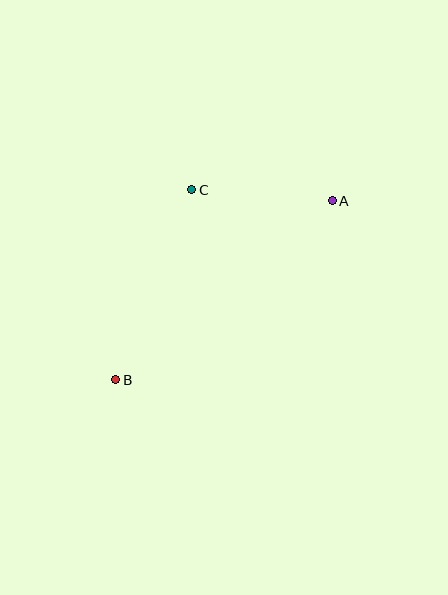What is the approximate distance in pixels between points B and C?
The distance between B and C is approximately 205 pixels.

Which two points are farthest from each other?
Points A and B are farthest from each other.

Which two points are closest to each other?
Points A and C are closest to each other.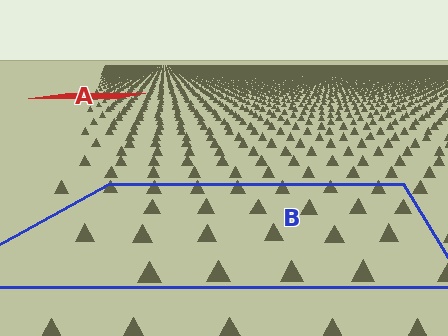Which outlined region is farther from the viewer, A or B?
Region A is farther from the viewer — the texture elements inside it appear smaller and more densely packed.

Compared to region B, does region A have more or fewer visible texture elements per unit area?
Region A has more texture elements per unit area — they are packed more densely because it is farther away.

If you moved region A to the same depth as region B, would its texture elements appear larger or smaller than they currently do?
They would appear larger. At a closer depth, the same texture elements are projected at a bigger on-screen size.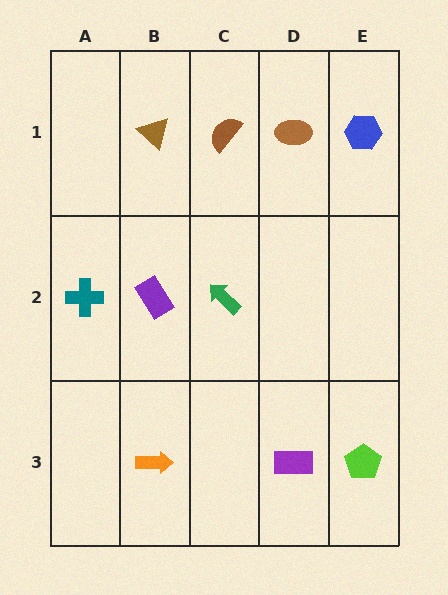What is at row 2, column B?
A purple rectangle.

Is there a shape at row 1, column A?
No, that cell is empty.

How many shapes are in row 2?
3 shapes.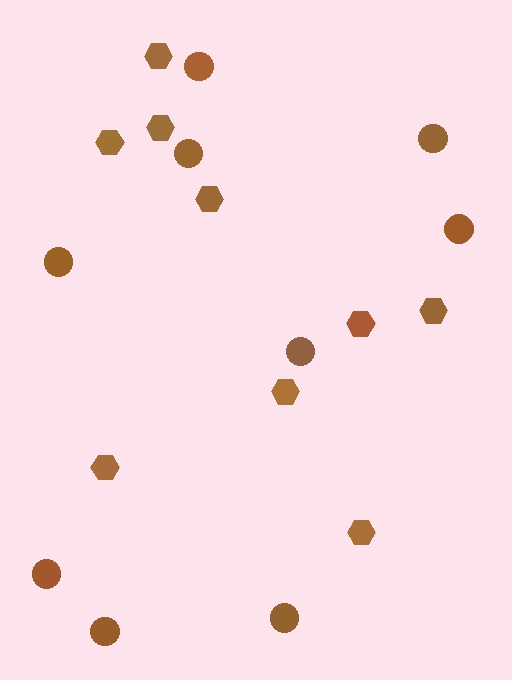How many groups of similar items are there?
There are 2 groups: one group of circles (9) and one group of hexagons (9).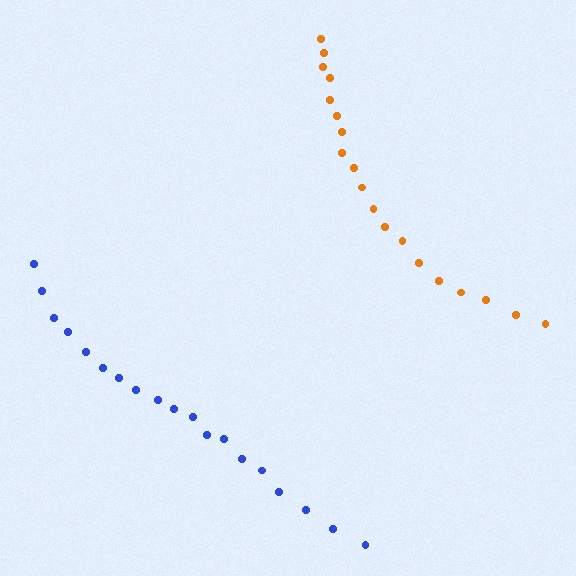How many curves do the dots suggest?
There are 2 distinct paths.